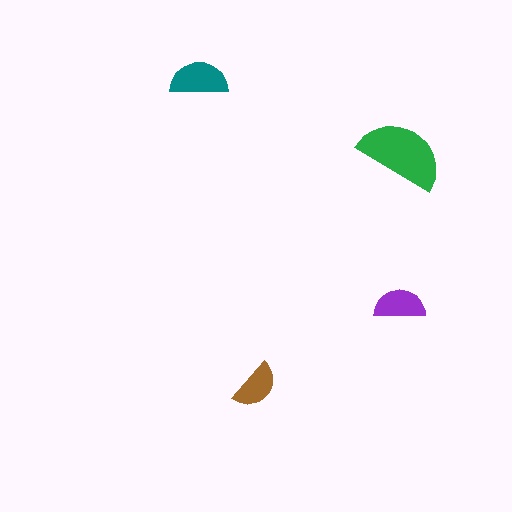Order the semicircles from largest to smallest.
the green one, the teal one, the purple one, the brown one.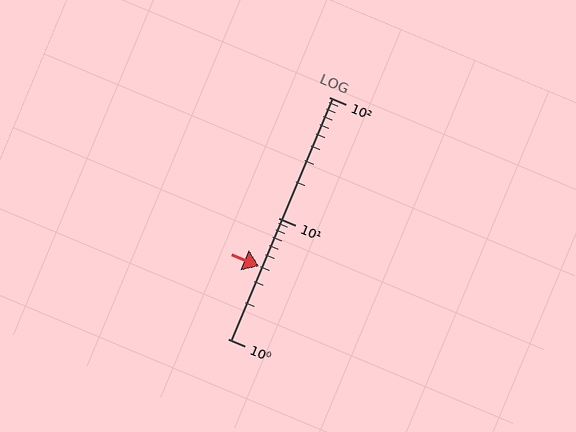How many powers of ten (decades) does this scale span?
The scale spans 2 decades, from 1 to 100.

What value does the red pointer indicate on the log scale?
The pointer indicates approximately 4.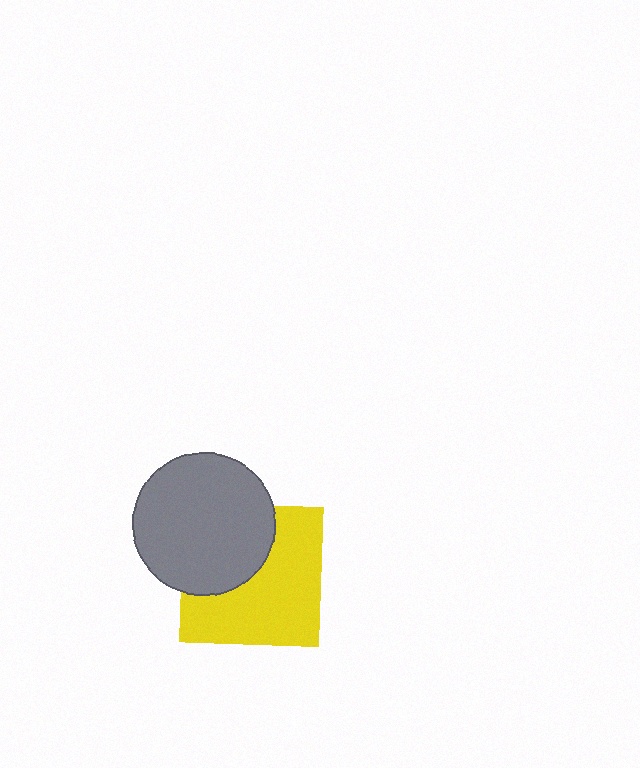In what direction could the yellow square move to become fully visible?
The yellow square could move toward the lower-right. That would shift it out from behind the gray circle entirely.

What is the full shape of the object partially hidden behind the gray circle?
The partially hidden object is a yellow square.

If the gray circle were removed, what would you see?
You would see the complete yellow square.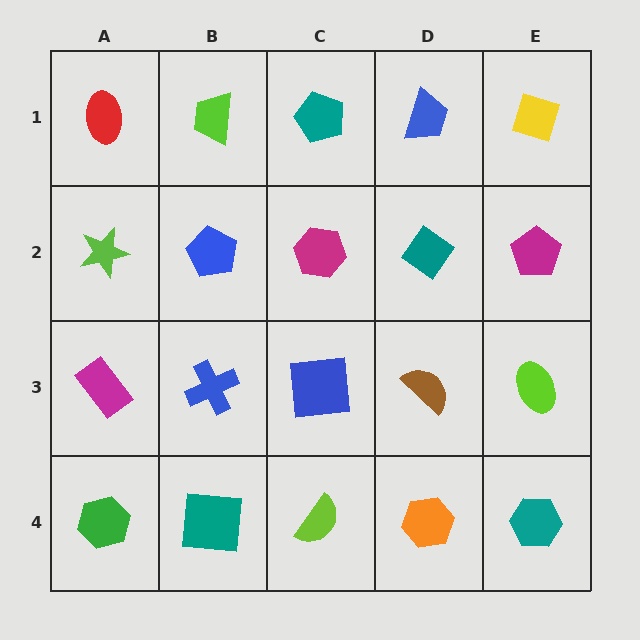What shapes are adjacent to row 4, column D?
A brown semicircle (row 3, column D), a lime semicircle (row 4, column C), a teal hexagon (row 4, column E).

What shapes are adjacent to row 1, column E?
A magenta pentagon (row 2, column E), a blue trapezoid (row 1, column D).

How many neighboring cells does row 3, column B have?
4.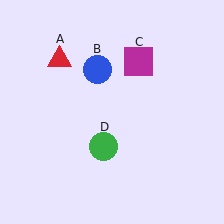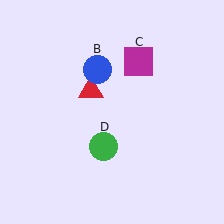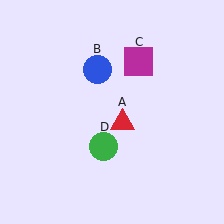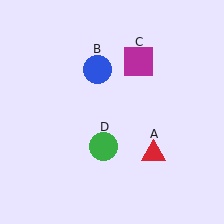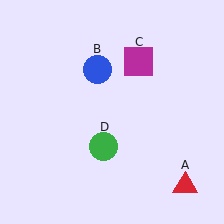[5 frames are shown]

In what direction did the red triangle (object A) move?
The red triangle (object A) moved down and to the right.